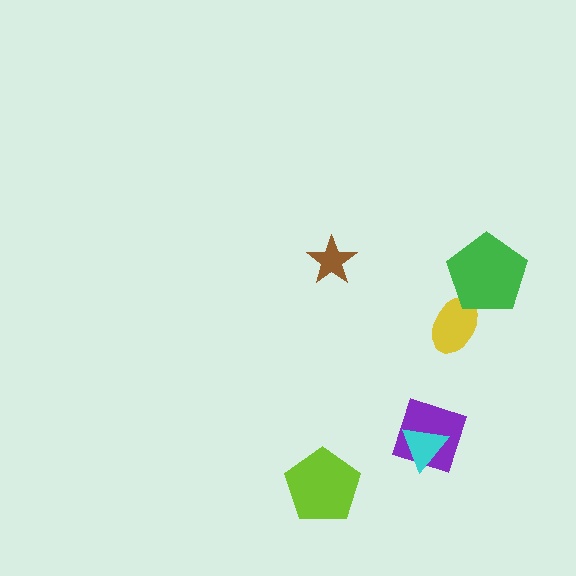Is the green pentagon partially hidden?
No, no other shape covers it.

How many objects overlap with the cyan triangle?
1 object overlaps with the cyan triangle.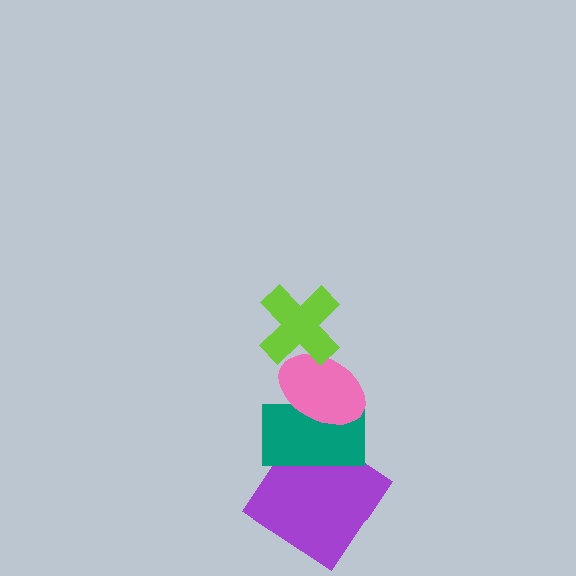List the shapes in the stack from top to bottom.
From top to bottom: the lime cross, the pink ellipse, the teal rectangle, the purple diamond.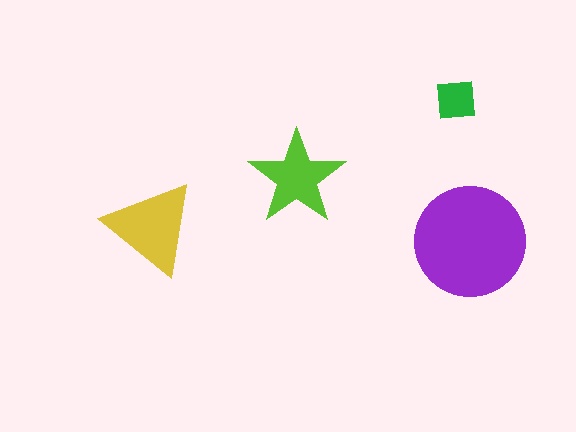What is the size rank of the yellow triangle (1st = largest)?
2nd.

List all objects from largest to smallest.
The purple circle, the yellow triangle, the lime star, the green square.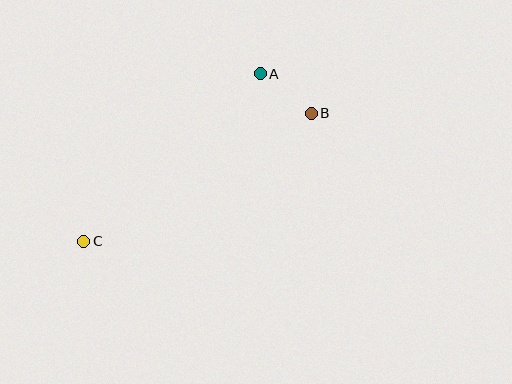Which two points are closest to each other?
Points A and B are closest to each other.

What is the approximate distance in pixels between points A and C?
The distance between A and C is approximately 244 pixels.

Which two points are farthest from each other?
Points B and C are farthest from each other.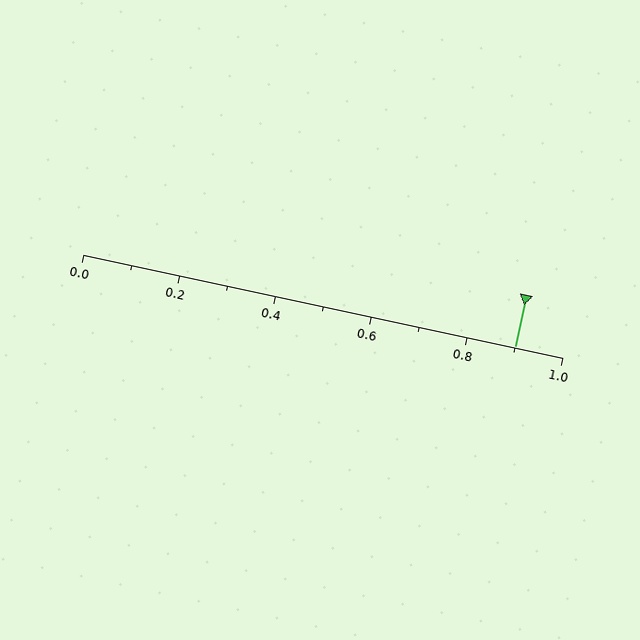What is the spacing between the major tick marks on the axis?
The major ticks are spaced 0.2 apart.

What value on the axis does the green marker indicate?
The marker indicates approximately 0.9.